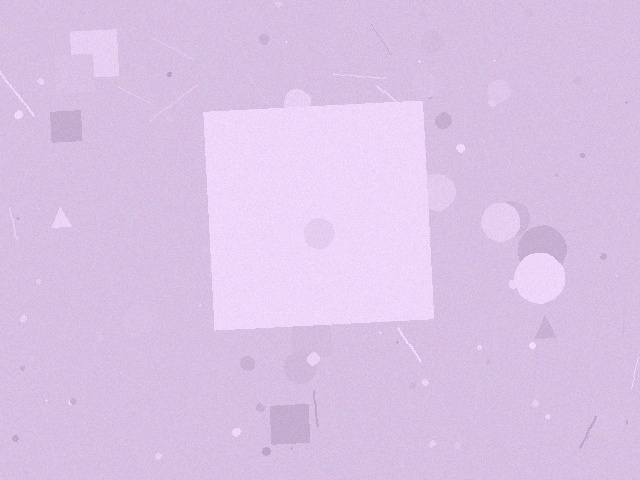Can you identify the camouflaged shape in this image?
The camouflaged shape is a square.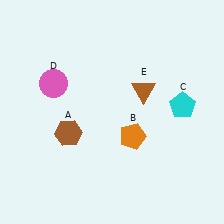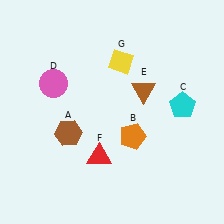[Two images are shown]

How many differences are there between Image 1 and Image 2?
There are 2 differences between the two images.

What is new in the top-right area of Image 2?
A yellow diamond (G) was added in the top-right area of Image 2.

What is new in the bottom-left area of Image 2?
A red triangle (F) was added in the bottom-left area of Image 2.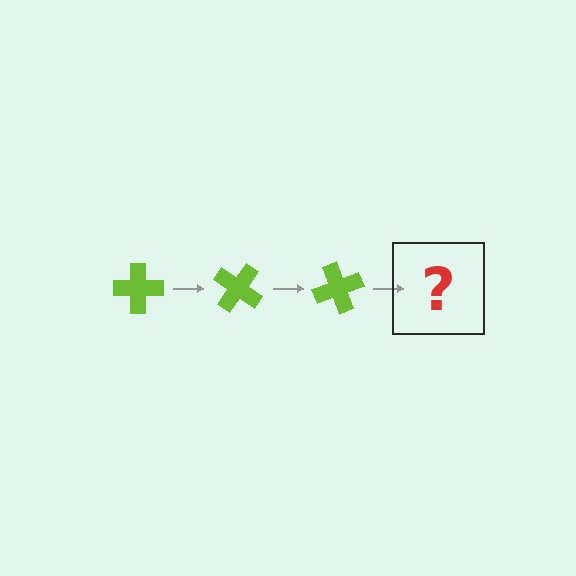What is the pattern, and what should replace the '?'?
The pattern is that the cross rotates 35 degrees each step. The '?' should be a lime cross rotated 105 degrees.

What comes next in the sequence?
The next element should be a lime cross rotated 105 degrees.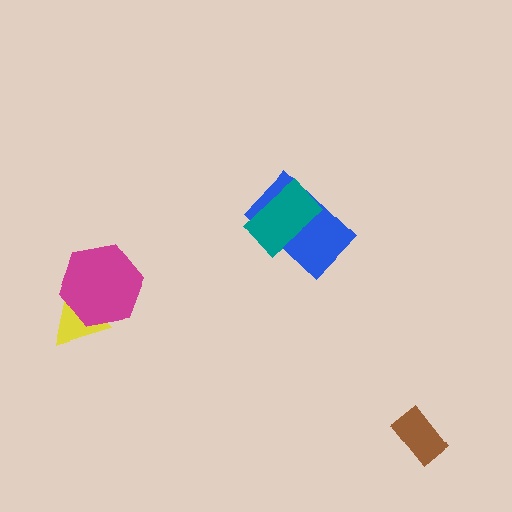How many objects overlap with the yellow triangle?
1 object overlaps with the yellow triangle.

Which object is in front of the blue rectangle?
The teal rectangle is in front of the blue rectangle.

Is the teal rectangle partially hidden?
No, no other shape covers it.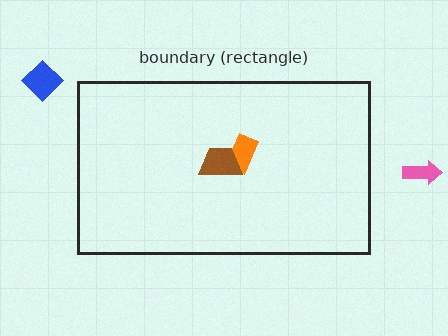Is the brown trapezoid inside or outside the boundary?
Inside.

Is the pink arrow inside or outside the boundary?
Outside.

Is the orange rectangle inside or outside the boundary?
Inside.